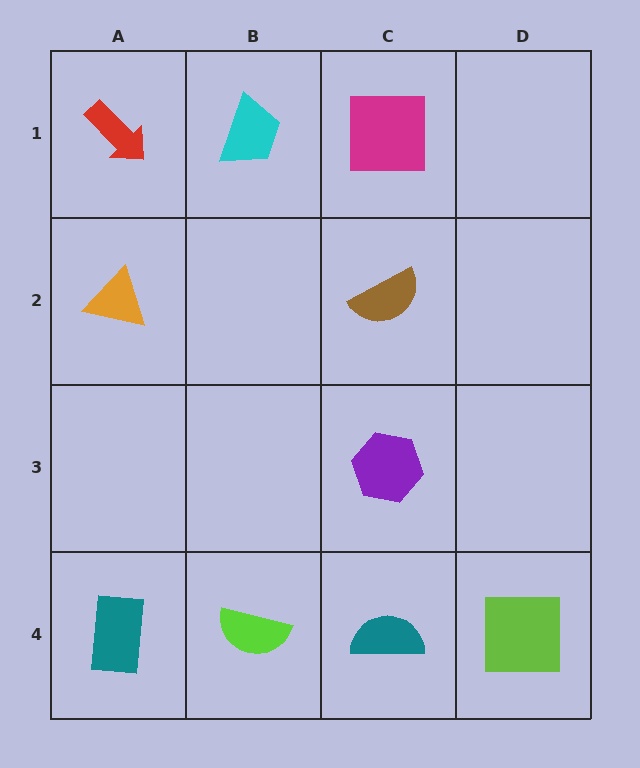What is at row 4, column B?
A lime semicircle.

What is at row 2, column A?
An orange triangle.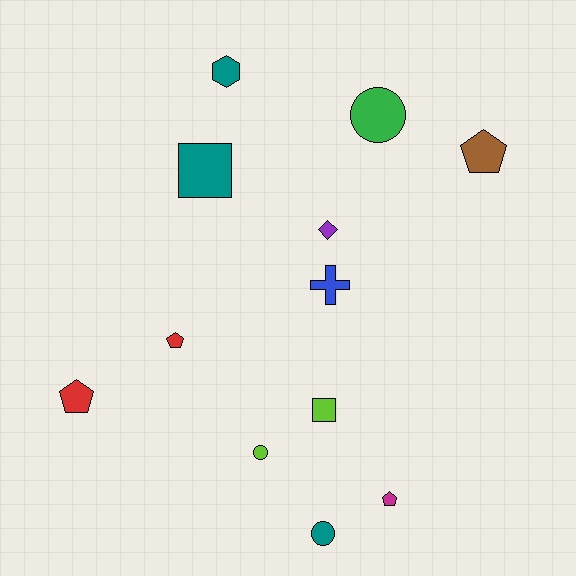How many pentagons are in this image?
There are 4 pentagons.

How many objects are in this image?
There are 12 objects.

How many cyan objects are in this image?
There are no cyan objects.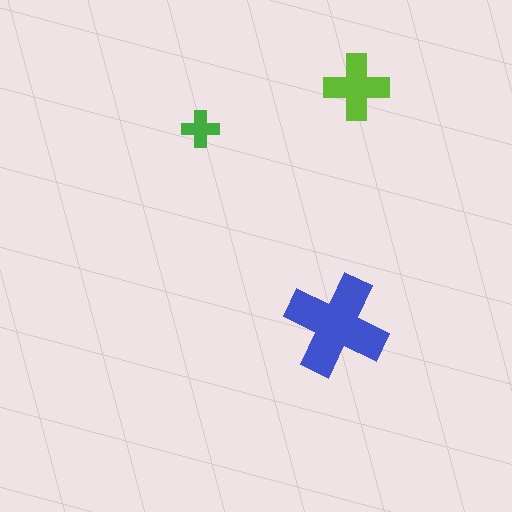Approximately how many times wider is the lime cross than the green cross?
About 2 times wider.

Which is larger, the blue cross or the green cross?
The blue one.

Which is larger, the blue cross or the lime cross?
The blue one.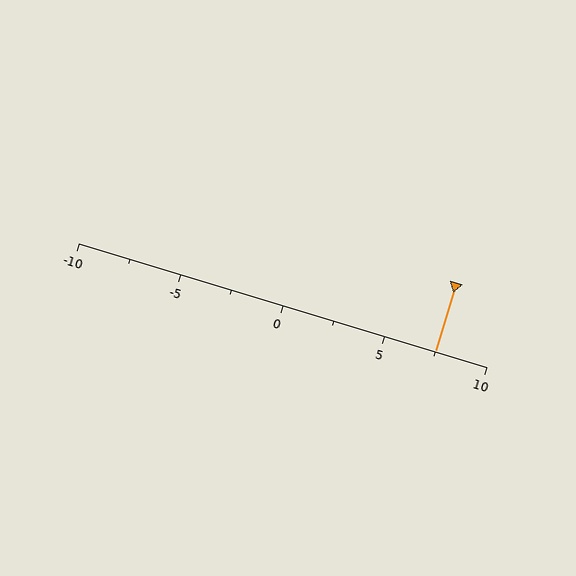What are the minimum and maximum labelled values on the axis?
The axis runs from -10 to 10.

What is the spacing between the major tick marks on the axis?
The major ticks are spaced 5 apart.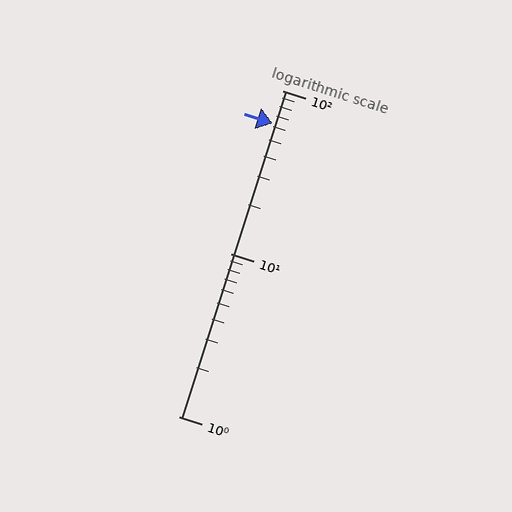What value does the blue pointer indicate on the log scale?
The pointer indicates approximately 63.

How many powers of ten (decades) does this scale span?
The scale spans 2 decades, from 1 to 100.